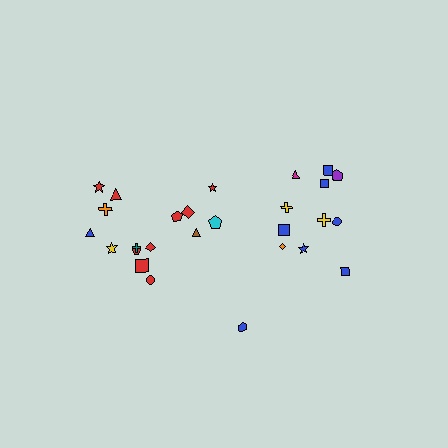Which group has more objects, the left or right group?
The left group.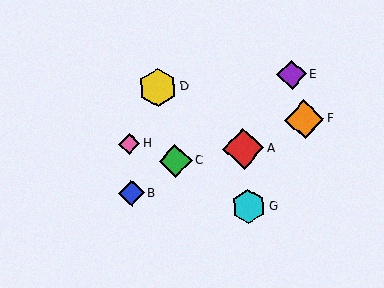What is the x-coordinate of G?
Object G is at x≈249.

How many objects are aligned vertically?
2 objects (B, H) are aligned vertically.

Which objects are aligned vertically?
Objects B, H are aligned vertically.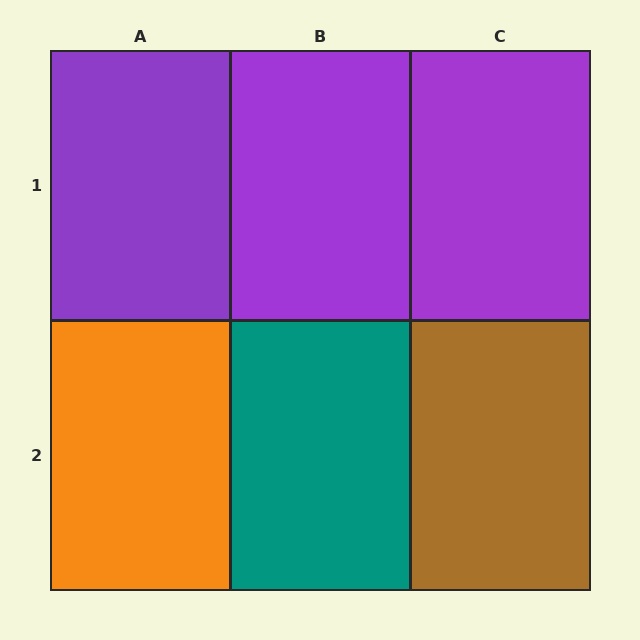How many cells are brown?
1 cell is brown.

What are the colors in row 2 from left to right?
Orange, teal, brown.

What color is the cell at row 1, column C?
Purple.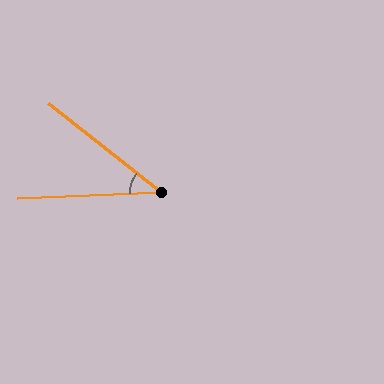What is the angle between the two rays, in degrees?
Approximately 41 degrees.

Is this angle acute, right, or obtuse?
It is acute.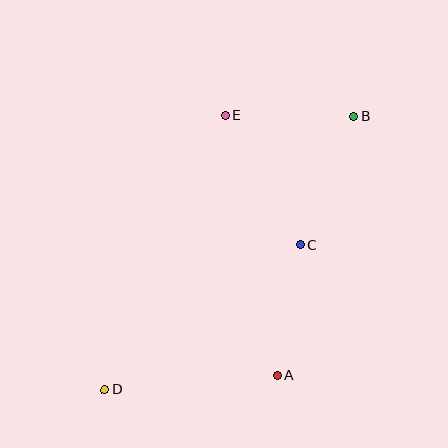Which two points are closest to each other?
Points B and E are closest to each other.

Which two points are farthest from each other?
Points B and D are farthest from each other.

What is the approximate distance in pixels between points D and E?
The distance between D and E is approximately 300 pixels.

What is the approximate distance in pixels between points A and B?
The distance between A and B is approximately 269 pixels.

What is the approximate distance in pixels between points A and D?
The distance between A and D is approximately 173 pixels.